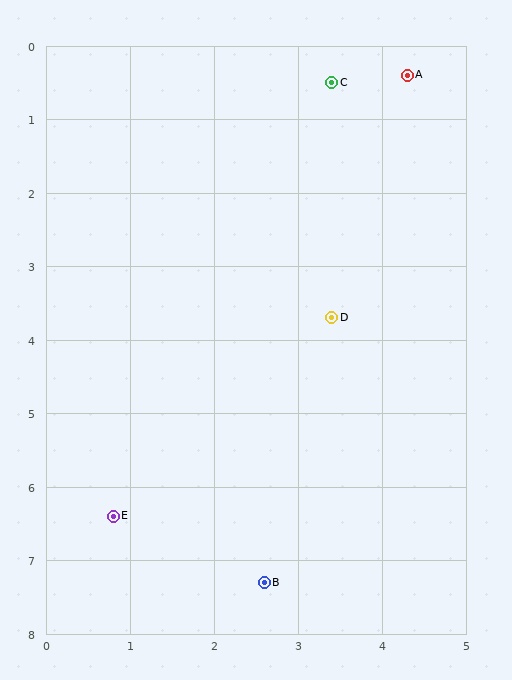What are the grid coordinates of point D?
Point D is at approximately (3.4, 3.7).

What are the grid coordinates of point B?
Point B is at approximately (2.6, 7.3).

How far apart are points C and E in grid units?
Points C and E are about 6.4 grid units apart.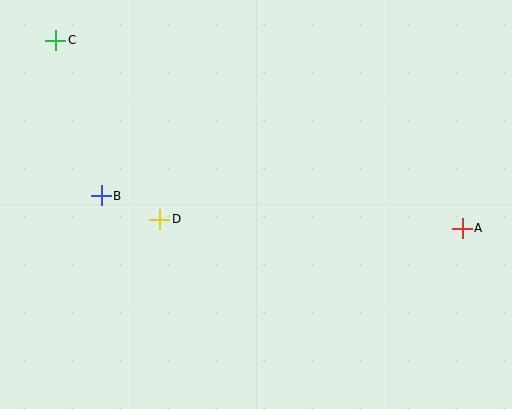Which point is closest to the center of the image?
Point D at (160, 219) is closest to the center.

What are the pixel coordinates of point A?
Point A is at (462, 228).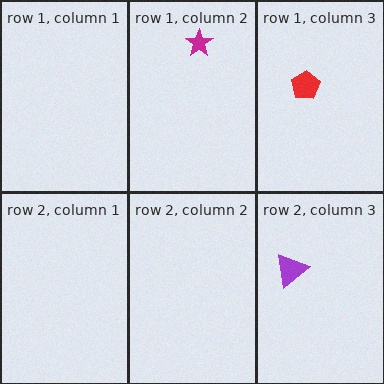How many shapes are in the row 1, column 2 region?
1.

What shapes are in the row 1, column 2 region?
The magenta star.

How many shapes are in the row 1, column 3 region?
1.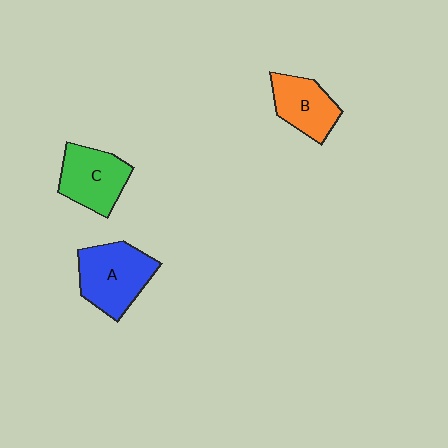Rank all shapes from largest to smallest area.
From largest to smallest: A (blue), C (green), B (orange).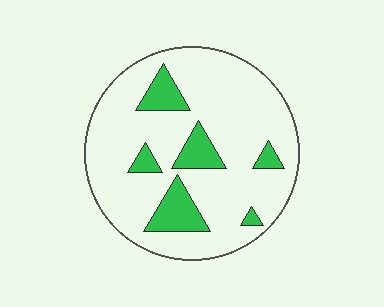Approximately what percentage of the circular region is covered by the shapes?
Approximately 15%.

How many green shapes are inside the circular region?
6.